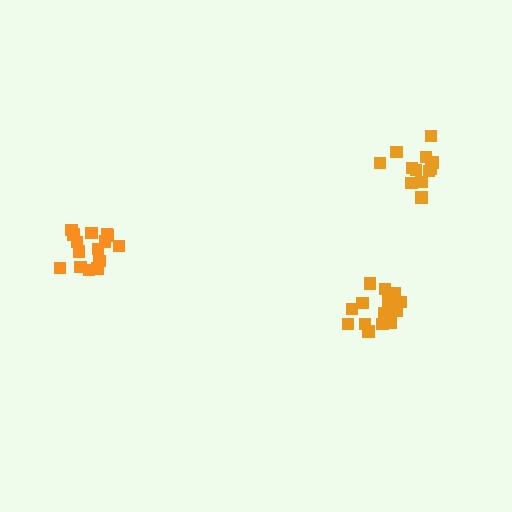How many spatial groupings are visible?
There are 3 spatial groupings.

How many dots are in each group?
Group 1: 16 dots, Group 2: 18 dots, Group 3: 12 dots (46 total).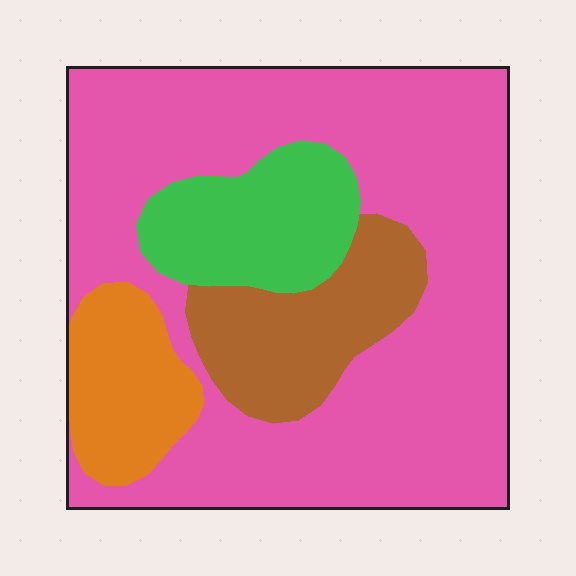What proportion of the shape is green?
Green takes up about one eighth (1/8) of the shape.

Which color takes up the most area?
Pink, at roughly 65%.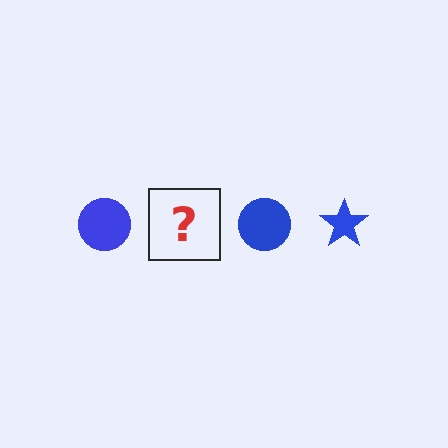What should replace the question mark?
The question mark should be replaced with a blue star.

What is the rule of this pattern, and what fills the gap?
The rule is that the pattern cycles through circle, star shapes in blue. The gap should be filled with a blue star.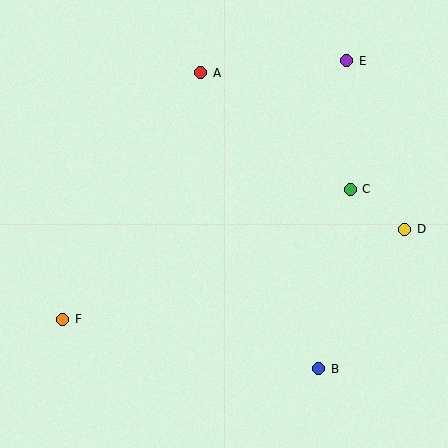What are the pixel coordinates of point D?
Point D is at (405, 229).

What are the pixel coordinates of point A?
Point A is at (201, 73).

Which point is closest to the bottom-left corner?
Point F is closest to the bottom-left corner.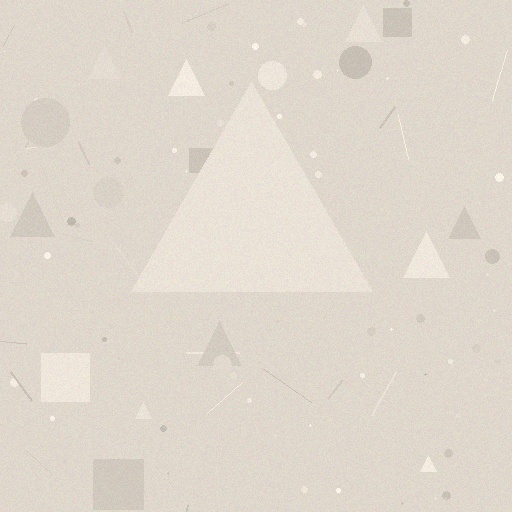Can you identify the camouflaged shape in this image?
The camouflaged shape is a triangle.